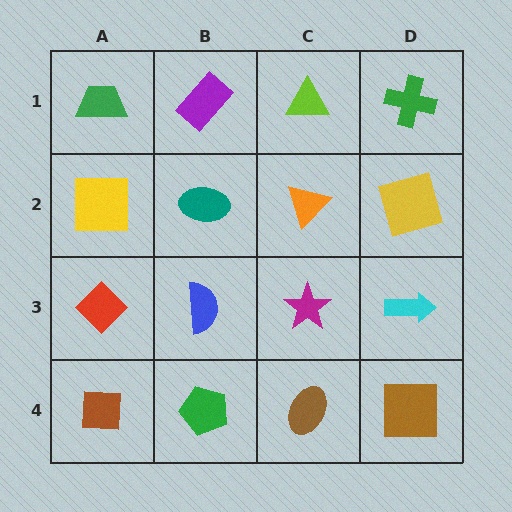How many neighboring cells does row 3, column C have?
4.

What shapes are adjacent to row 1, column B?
A teal ellipse (row 2, column B), a green trapezoid (row 1, column A), a lime triangle (row 1, column C).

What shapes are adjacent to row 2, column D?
A green cross (row 1, column D), a cyan arrow (row 3, column D), an orange triangle (row 2, column C).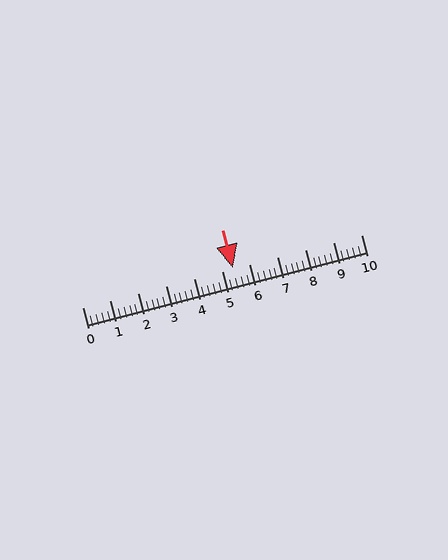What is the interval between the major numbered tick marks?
The major tick marks are spaced 1 units apart.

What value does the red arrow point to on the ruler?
The red arrow points to approximately 5.4.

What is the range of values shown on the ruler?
The ruler shows values from 0 to 10.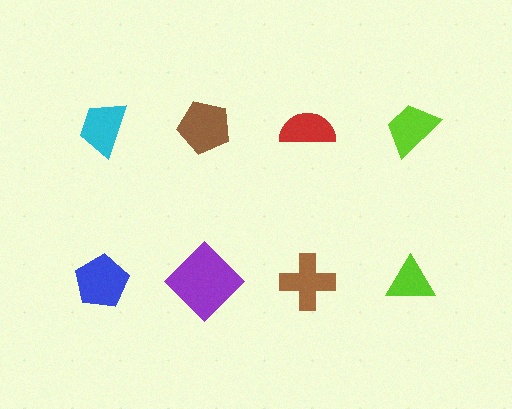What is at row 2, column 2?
A purple diamond.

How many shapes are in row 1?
4 shapes.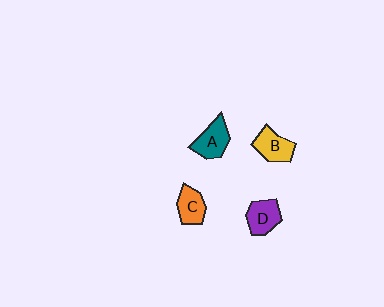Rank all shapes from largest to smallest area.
From largest to smallest: A (teal), B (yellow), D (purple), C (orange).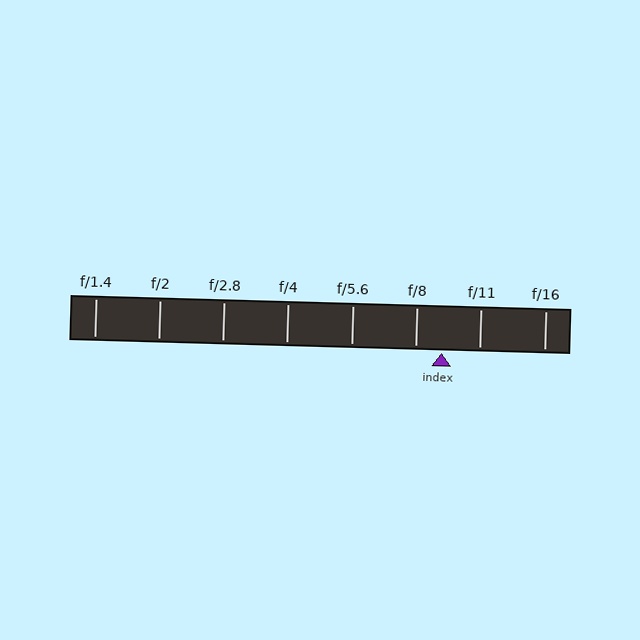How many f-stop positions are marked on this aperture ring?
There are 8 f-stop positions marked.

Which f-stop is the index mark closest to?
The index mark is closest to f/8.